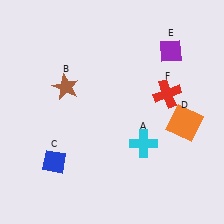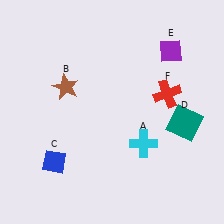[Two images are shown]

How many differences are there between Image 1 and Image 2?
There is 1 difference between the two images.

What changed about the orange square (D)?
In Image 1, D is orange. In Image 2, it changed to teal.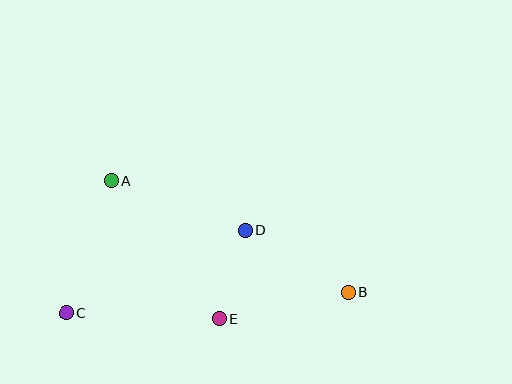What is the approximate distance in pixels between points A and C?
The distance between A and C is approximately 140 pixels.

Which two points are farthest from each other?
Points B and C are farthest from each other.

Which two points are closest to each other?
Points D and E are closest to each other.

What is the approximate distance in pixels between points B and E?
The distance between B and E is approximately 132 pixels.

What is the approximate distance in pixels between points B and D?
The distance between B and D is approximately 120 pixels.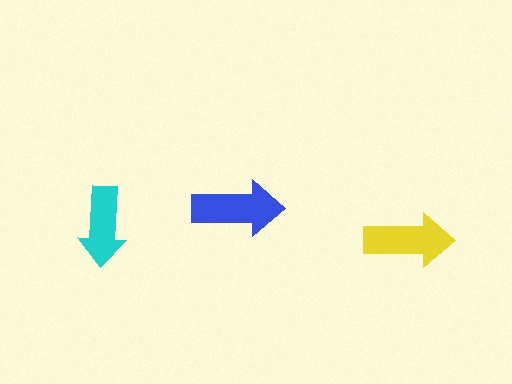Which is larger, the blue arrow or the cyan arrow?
The blue one.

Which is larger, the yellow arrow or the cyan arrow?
The yellow one.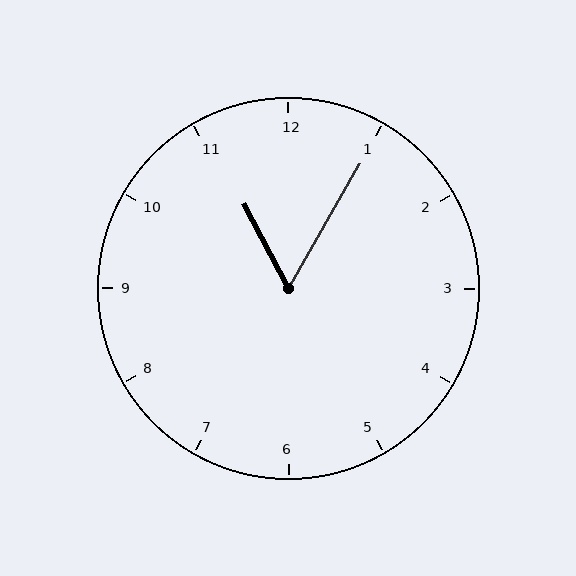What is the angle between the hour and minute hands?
Approximately 58 degrees.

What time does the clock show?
11:05.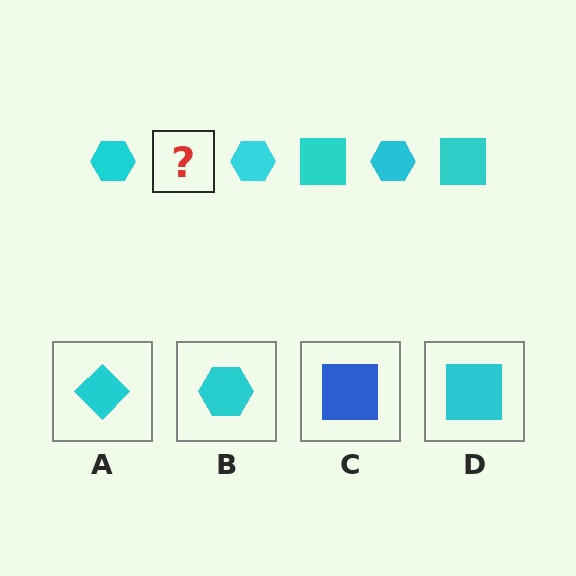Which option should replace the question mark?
Option D.